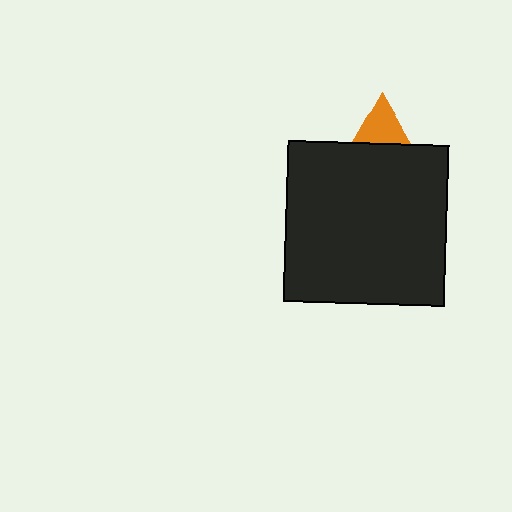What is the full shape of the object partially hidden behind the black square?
The partially hidden object is an orange triangle.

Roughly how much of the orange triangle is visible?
A small part of it is visible (roughly 30%).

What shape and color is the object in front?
The object in front is a black square.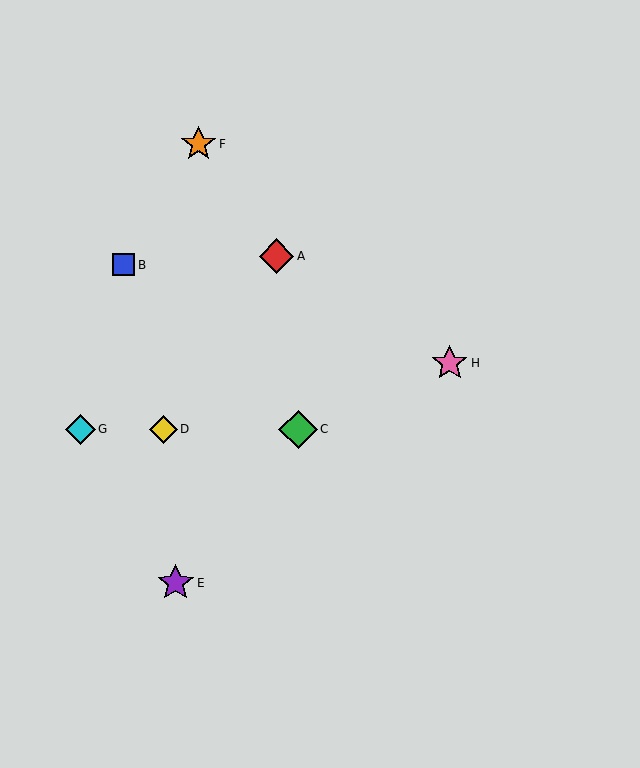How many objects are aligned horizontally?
3 objects (C, D, G) are aligned horizontally.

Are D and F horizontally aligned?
No, D is at y≈429 and F is at y≈144.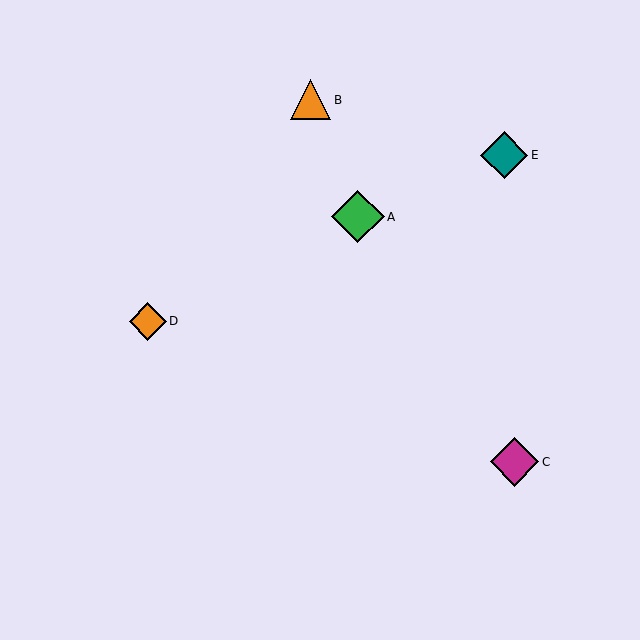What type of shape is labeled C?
Shape C is a magenta diamond.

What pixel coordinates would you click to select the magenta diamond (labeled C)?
Click at (515, 462) to select the magenta diamond C.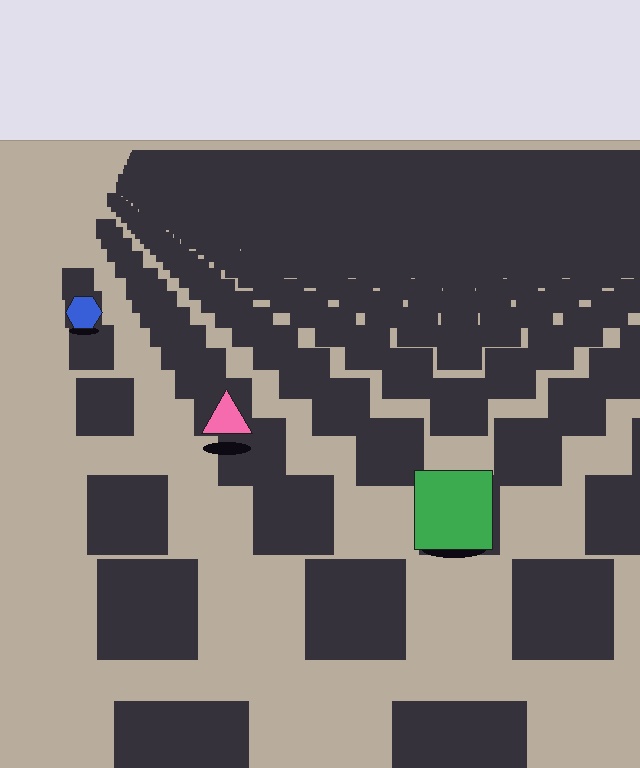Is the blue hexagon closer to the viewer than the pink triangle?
No. The pink triangle is closer — you can tell from the texture gradient: the ground texture is coarser near it.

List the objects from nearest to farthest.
From nearest to farthest: the green square, the pink triangle, the blue hexagon.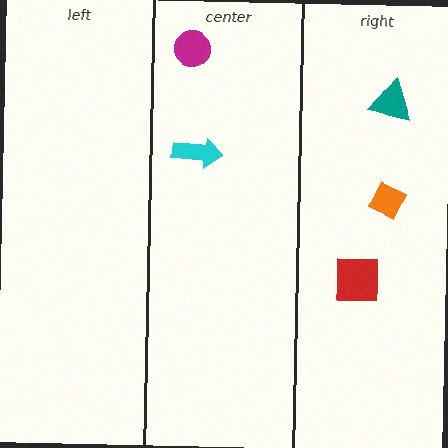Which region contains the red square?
The right region.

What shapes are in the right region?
The orange diamond, the teal triangle, the red square.